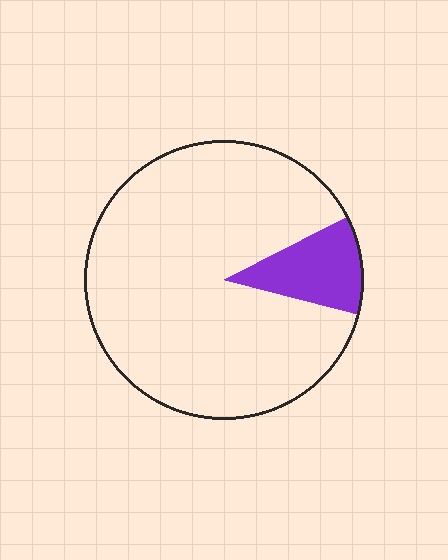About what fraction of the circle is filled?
About one eighth (1/8).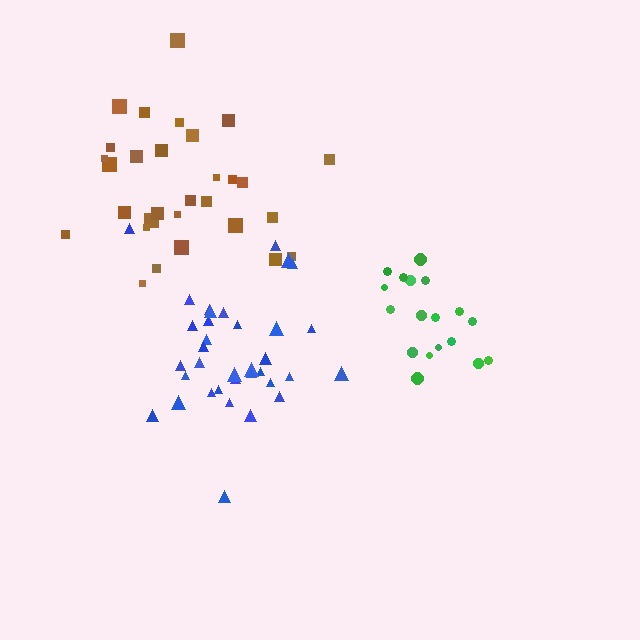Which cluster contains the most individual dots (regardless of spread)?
Blue (35).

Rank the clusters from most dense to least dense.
blue, green, brown.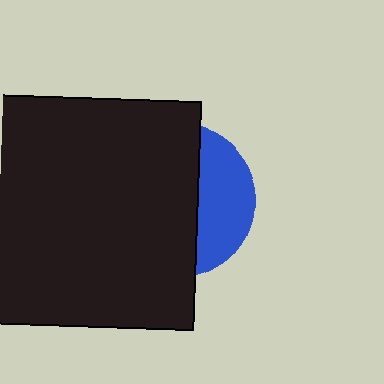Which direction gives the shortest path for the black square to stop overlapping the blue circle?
Moving left gives the shortest separation.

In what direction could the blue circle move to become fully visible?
The blue circle could move right. That would shift it out from behind the black square entirely.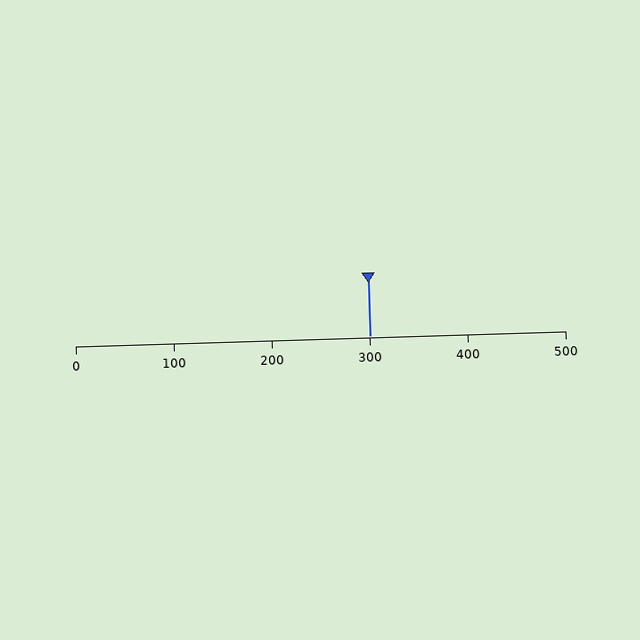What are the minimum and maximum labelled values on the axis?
The axis runs from 0 to 500.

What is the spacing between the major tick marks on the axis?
The major ticks are spaced 100 apart.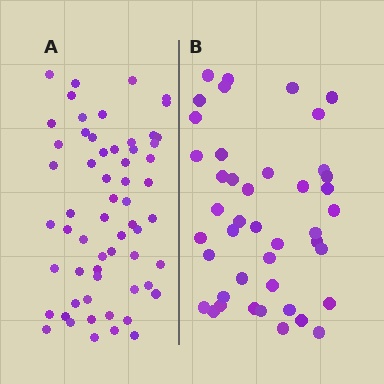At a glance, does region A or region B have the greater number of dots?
Region A (the left region) has more dots.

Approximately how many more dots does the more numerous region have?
Region A has approximately 15 more dots than region B.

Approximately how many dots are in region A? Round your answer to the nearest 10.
About 60 dots.